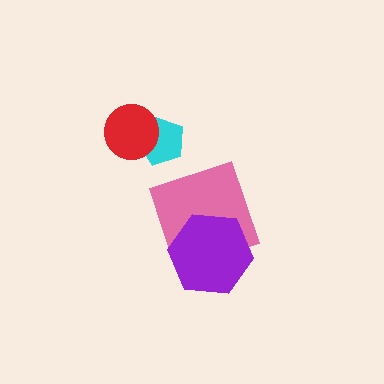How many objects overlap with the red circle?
1 object overlaps with the red circle.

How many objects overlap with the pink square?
1 object overlaps with the pink square.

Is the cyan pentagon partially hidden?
Yes, it is partially covered by another shape.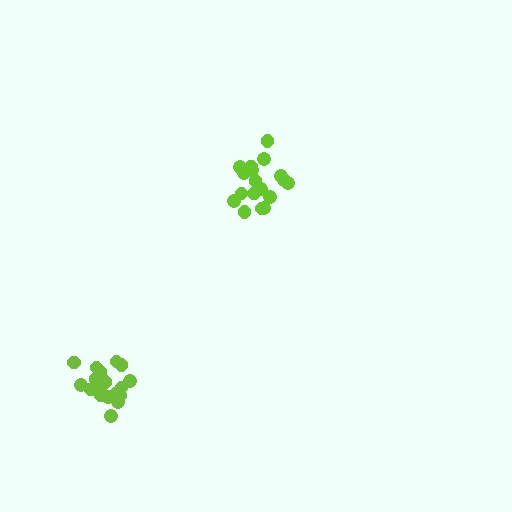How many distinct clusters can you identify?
There are 2 distinct clusters.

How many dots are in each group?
Group 1: 18 dots, Group 2: 20 dots (38 total).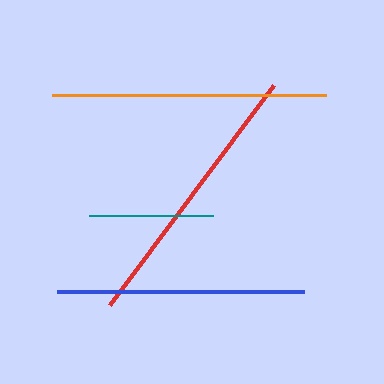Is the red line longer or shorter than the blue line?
The red line is longer than the blue line.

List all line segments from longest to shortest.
From longest to shortest: orange, red, blue, teal.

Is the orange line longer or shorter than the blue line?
The orange line is longer than the blue line.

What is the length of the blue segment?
The blue segment is approximately 247 pixels long.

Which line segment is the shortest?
The teal line is the shortest at approximately 123 pixels.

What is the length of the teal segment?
The teal segment is approximately 123 pixels long.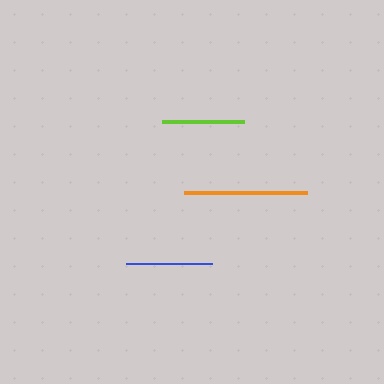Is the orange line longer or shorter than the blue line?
The orange line is longer than the blue line.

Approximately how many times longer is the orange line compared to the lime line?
The orange line is approximately 1.5 times the length of the lime line.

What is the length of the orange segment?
The orange segment is approximately 123 pixels long.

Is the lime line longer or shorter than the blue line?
The blue line is longer than the lime line.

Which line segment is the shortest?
The lime line is the shortest at approximately 82 pixels.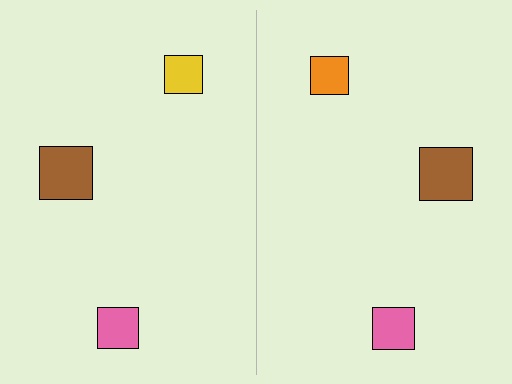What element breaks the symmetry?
The orange square on the right side breaks the symmetry — its mirror counterpart is yellow.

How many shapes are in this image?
There are 6 shapes in this image.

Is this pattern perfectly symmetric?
No, the pattern is not perfectly symmetric. The orange square on the right side breaks the symmetry — its mirror counterpart is yellow.